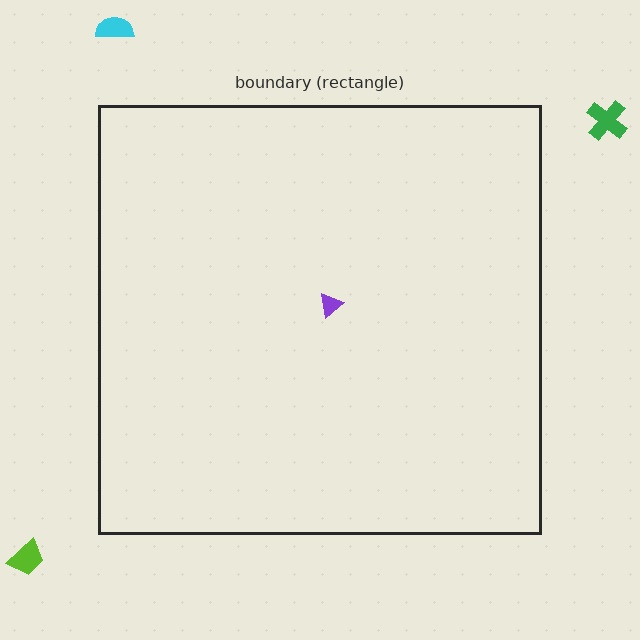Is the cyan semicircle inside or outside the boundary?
Outside.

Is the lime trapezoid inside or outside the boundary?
Outside.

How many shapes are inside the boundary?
1 inside, 3 outside.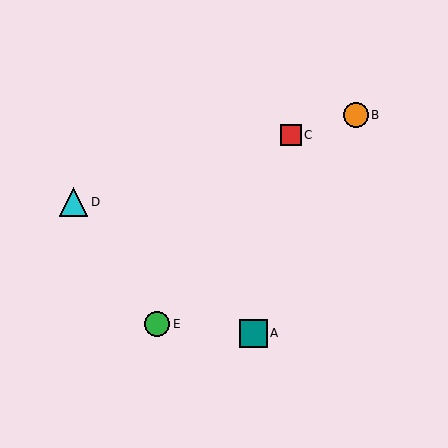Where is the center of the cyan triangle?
The center of the cyan triangle is at (73, 202).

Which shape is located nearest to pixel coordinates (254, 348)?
The teal square (labeled A) at (253, 333) is nearest to that location.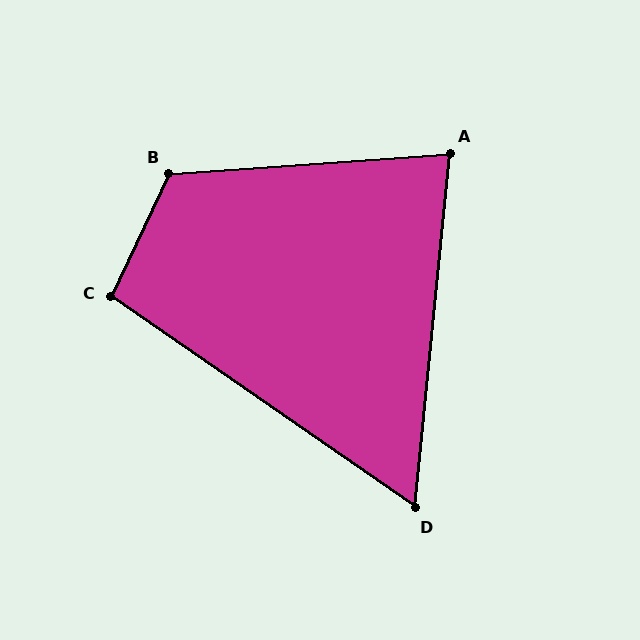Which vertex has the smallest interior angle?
D, at approximately 61 degrees.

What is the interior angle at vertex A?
Approximately 81 degrees (acute).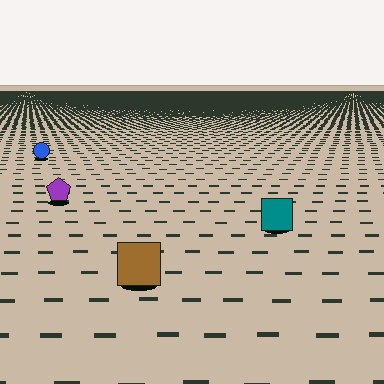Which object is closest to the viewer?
The brown square is closest. The texture marks near it are larger and more spread out.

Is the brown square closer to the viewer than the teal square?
Yes. The brown square is closer — you can tell from the texture gradient: the ground texture is coarser near it.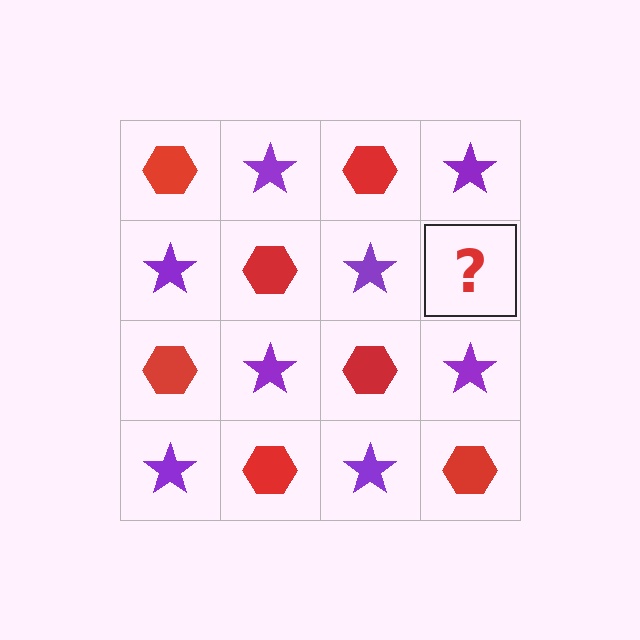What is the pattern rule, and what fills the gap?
The rule is that it alternates red hexagon and purple star in a checkerboard pattern. The gap should be filled with a red hexagon.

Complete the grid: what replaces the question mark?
The question mark should be replaced with a red hexagon.